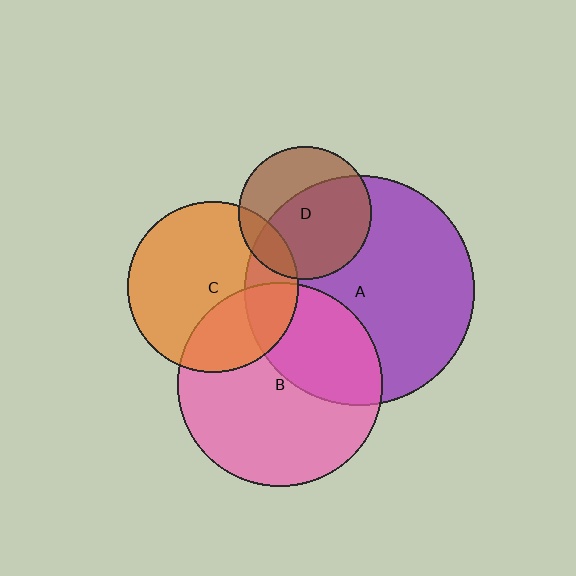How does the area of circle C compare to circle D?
Approximately 1.7 times.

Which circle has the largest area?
Circle A (purple).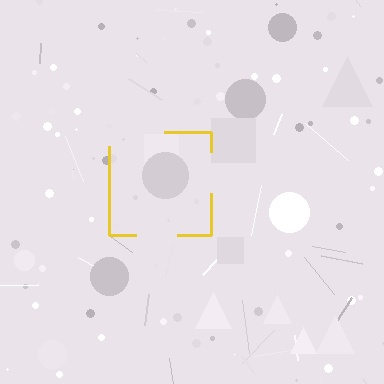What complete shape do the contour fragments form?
The contour fragments form a square.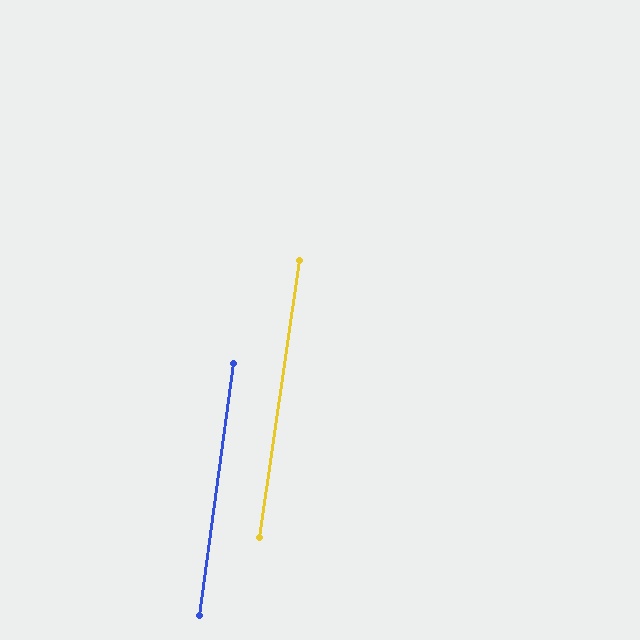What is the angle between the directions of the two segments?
Approximately 1 degree.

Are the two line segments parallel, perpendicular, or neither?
Parallel — their directions differ by only 0.6°.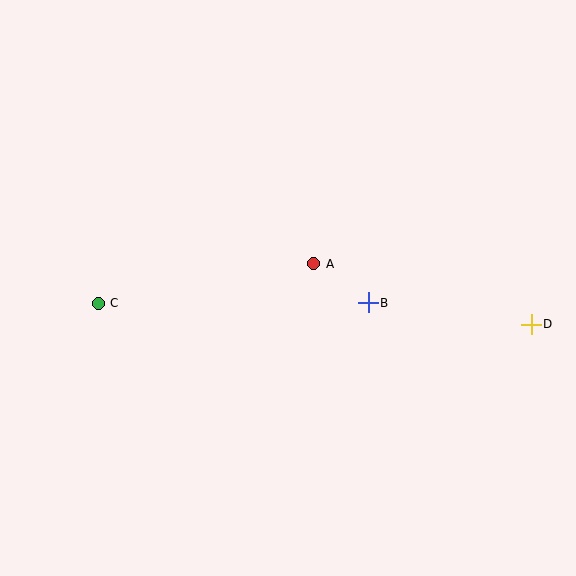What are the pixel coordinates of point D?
Point D is at (531, 324).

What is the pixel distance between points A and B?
The distance between A and B is 67 pixels.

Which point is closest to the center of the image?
Point A at (314, 264) is closest to the center.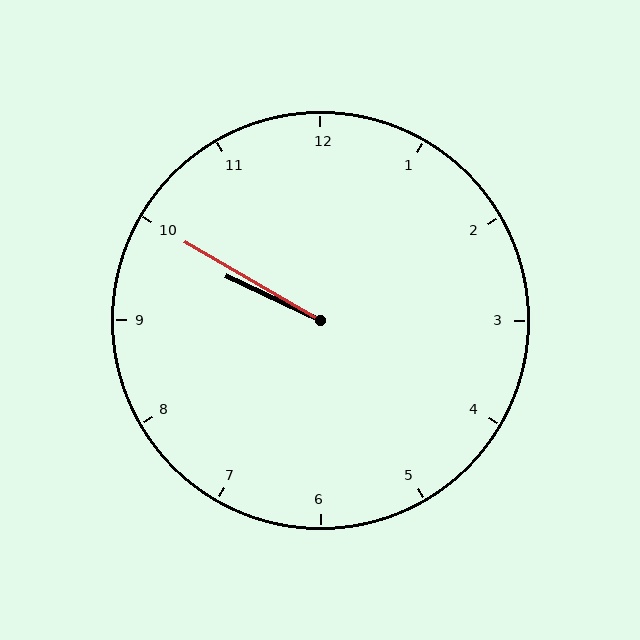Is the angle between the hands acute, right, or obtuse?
It is acute.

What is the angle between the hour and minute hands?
Approximately 5 degrees.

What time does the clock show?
9:50.